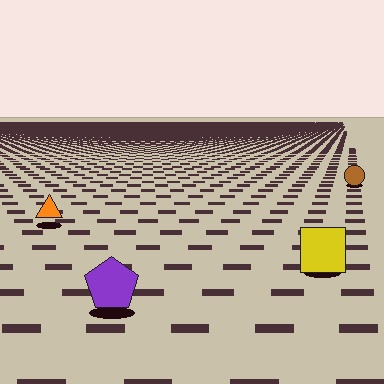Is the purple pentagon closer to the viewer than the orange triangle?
Yes. The purple pentagon is closer — you can tell from the texture gradient: the ground texture is coarser near it.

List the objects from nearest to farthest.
From nearest to farthest: the purple pentagon, the yellow square, the orange triangle, the brown circle.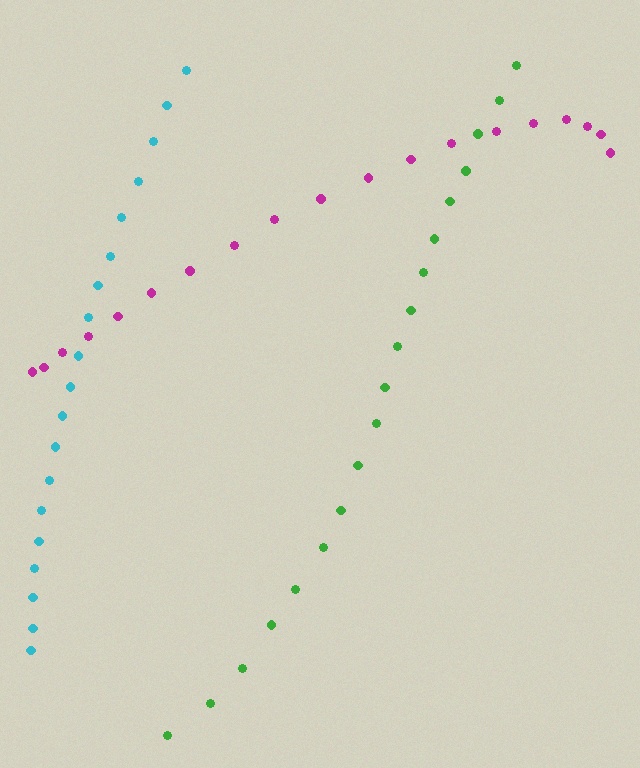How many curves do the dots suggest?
There are 3 distinct paths.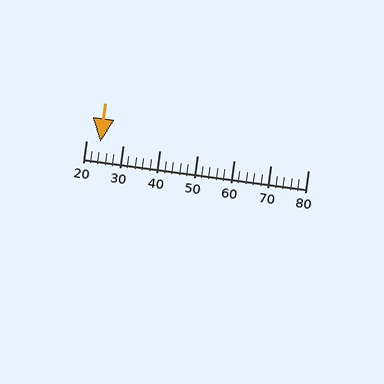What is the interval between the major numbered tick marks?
The major tick marks are spaced 10 units apart.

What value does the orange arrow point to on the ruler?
The orange arrow points to approximately 24.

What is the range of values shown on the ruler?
The ruler shows values from 20 to 80.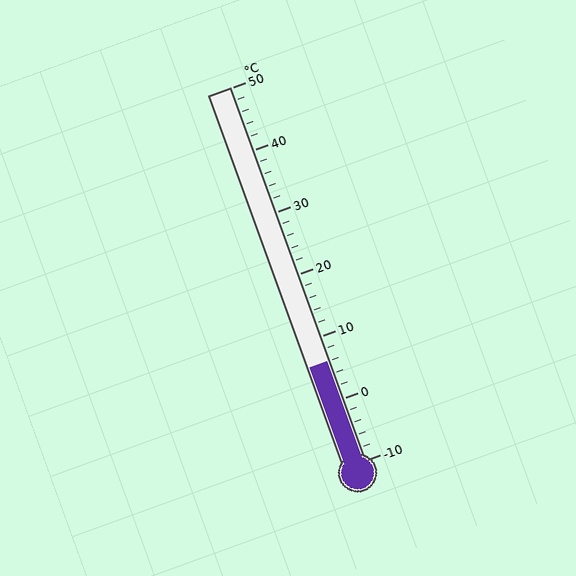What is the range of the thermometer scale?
The thermometer scale ranges from -10°C to 50°C.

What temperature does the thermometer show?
The thermometer shows approximately 6°C.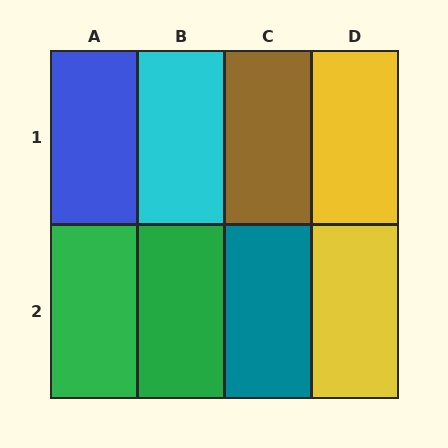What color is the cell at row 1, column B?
Cyan.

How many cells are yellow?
2 cells are yellow.